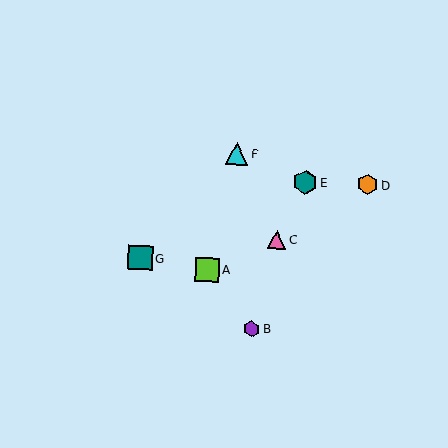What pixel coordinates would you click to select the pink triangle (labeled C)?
Click at (277, 239) to select the pink triangle C.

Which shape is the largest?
The teal hexagon (labeled E) is the largest.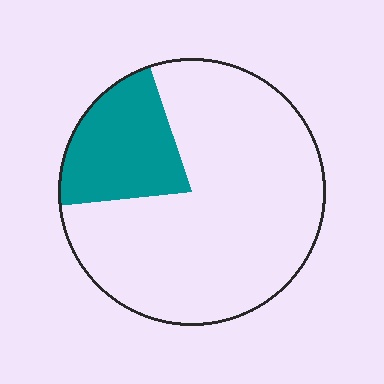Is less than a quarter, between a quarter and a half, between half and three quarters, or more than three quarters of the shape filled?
Less than a quarter.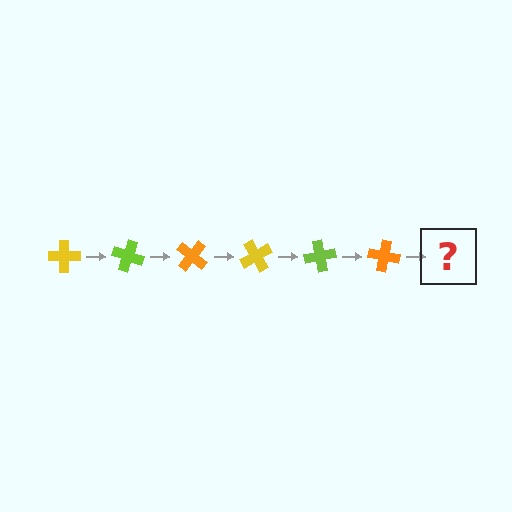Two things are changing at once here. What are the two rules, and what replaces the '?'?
The two rules are that it rotates 20 degrees each step and the color cycles through yellow, lime, and orange. The '?' should be a yellow cross, rotated 120 degrees from the start.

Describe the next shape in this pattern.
It should be a yellow cross, rotated 120 degrees from the start.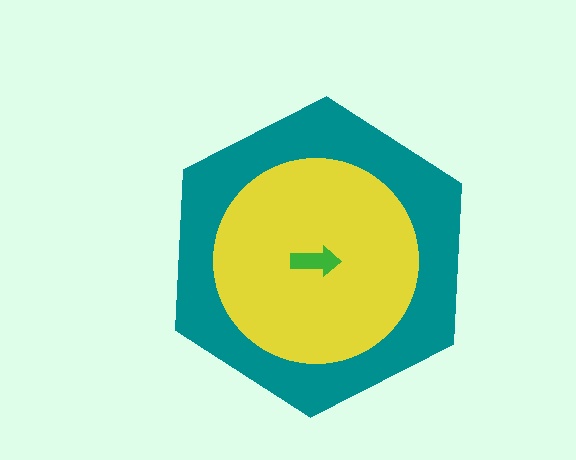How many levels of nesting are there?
3.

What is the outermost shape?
The teal hexagon.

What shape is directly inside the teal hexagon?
The yellow circle.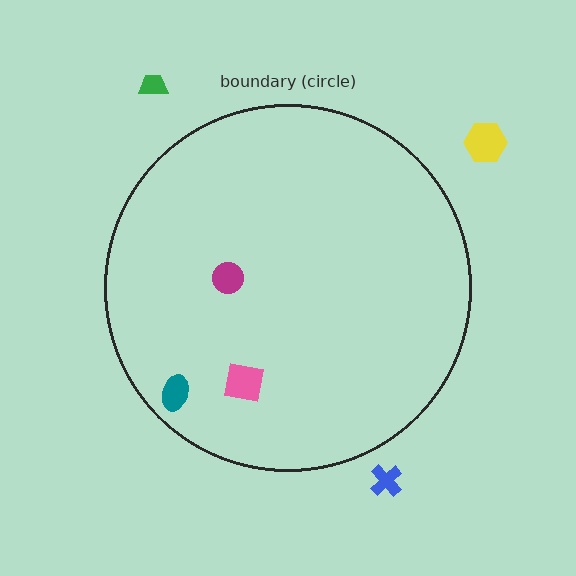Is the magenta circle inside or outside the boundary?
Inside.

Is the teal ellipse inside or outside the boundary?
Inside.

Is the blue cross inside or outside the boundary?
Outside.